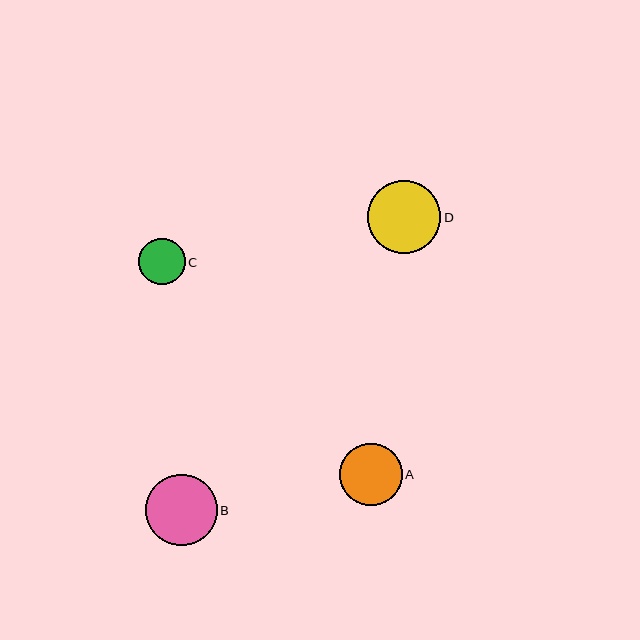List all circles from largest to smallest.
From largest to smallest: D, B, A, C.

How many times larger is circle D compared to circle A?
Circle D is approximately 1.2 times the size of circle A.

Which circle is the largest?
Circle D is the largest with a size of approximately 73 pixels.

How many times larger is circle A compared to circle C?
Circle A is approximately 1.3 times the size of circle C.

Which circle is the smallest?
Circle C is the smallest with a size of approximately 47 pixels.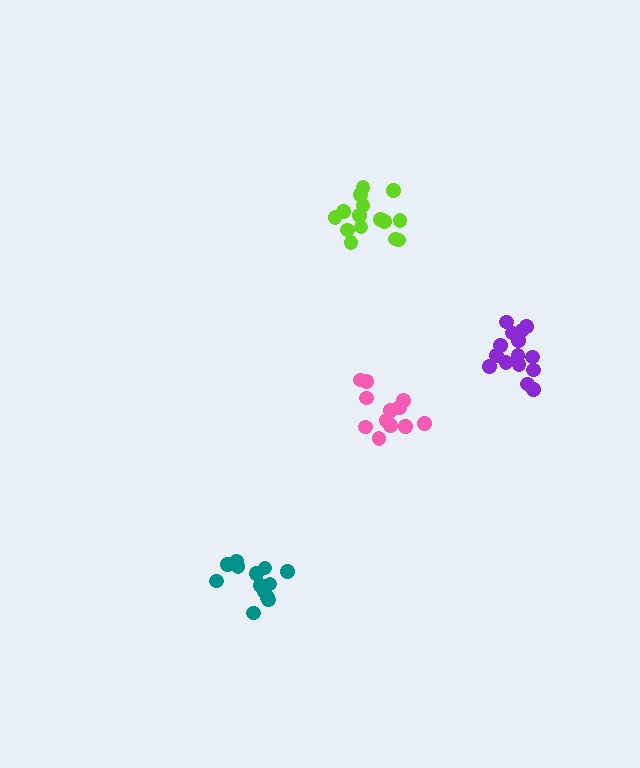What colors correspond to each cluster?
The clusters are colored: teal, lime, pink, purple.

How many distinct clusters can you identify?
There are 4 distinct clusters.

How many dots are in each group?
Group 1: 13 dots, Group 2: 15 dots, Group 3: 13 dots, Group 4: 15 dots (56 total).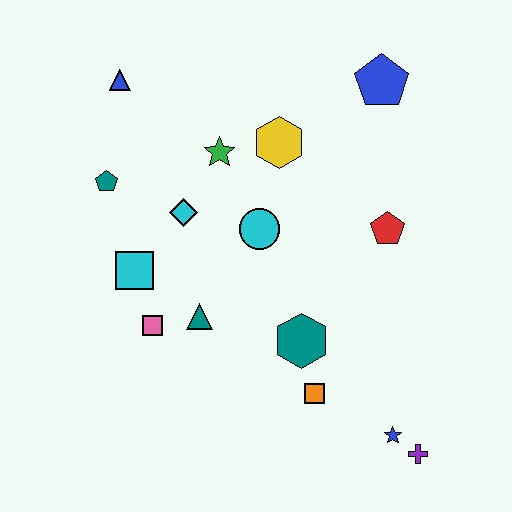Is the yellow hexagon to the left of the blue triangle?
No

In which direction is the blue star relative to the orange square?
The blue star is to the right of the orange square.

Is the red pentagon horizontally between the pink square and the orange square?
No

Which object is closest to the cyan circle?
The cyan diamond is closest to the cyan circle.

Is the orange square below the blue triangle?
Yes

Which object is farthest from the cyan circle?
The purple cross is farthest from the cyan circle.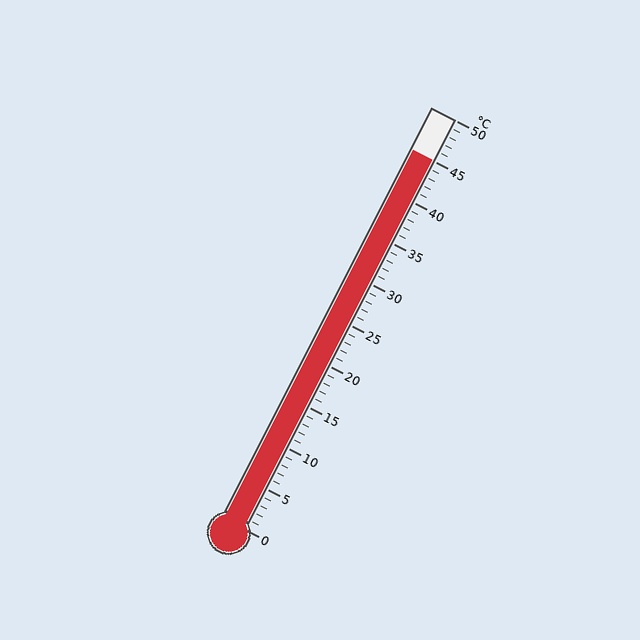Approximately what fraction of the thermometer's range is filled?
The thermometer is filled to approximately 90% of its range.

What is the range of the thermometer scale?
The thermometer scale ranges from 0°C to 50°C.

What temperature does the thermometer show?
The thermometer shows approximately 45°C.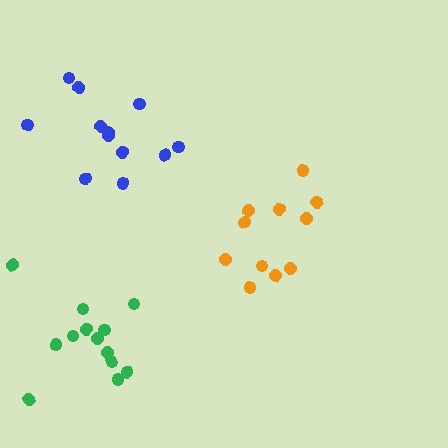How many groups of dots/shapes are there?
There are 3 groups.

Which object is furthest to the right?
The orange cluster is rightmost.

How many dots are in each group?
Group 1: 12 dots, Group 2: 11 dots, Group 3: 13 dots (36 total).